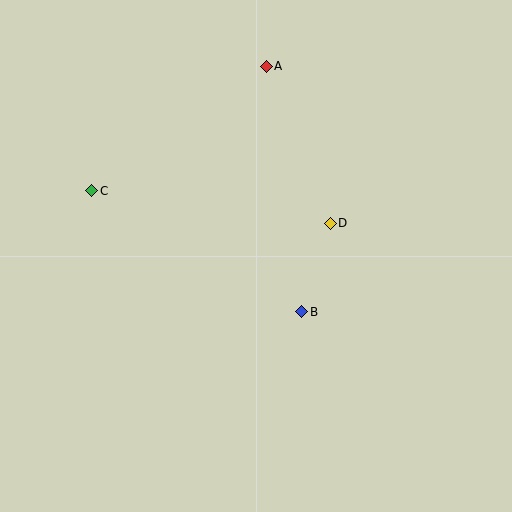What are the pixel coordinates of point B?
Point B is at (302, 312).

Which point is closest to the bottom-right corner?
Point B is closest to the bottom-right corner.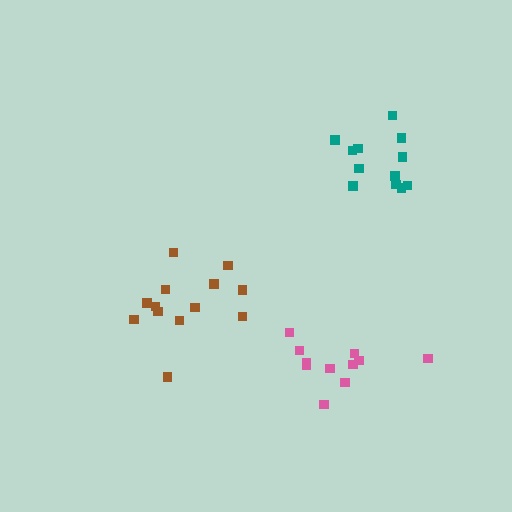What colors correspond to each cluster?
The clusters are colored: teal, brown, pink.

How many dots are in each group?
Group 1: 12 dots, Group 2: 13 dots, Group 3: 11 dots (36 total).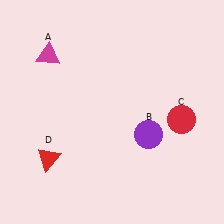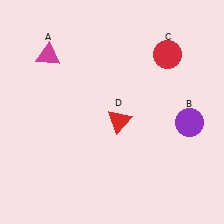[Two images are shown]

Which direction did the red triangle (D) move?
The red triangle (D) moved right.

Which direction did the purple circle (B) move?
The purple circle (B) moved right.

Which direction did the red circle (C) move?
The red circle (C) moved up.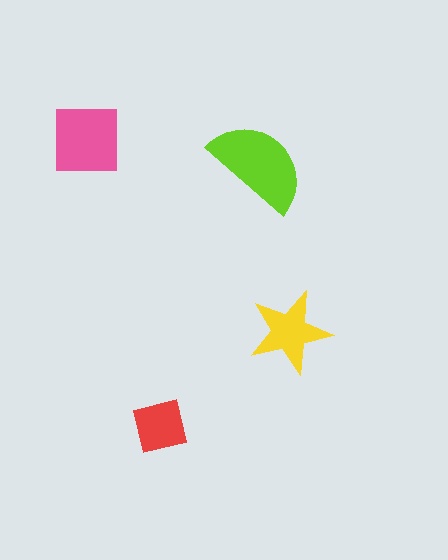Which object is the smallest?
The red square.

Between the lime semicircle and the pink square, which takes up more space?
The lime semicircle.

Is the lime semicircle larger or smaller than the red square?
Larger.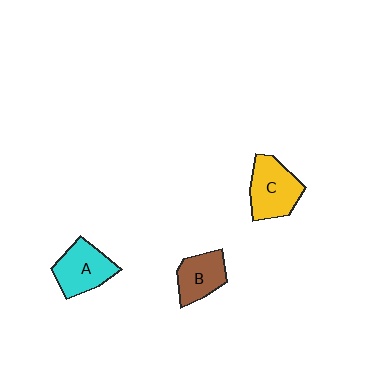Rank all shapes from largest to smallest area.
From largest to smallest: C (yellow), A (cyan), B (brown).